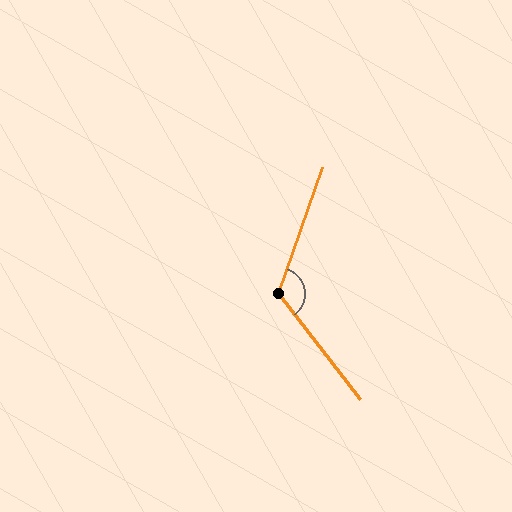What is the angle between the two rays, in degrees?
Approximately 123 degrees.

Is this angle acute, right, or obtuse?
It is obtuse.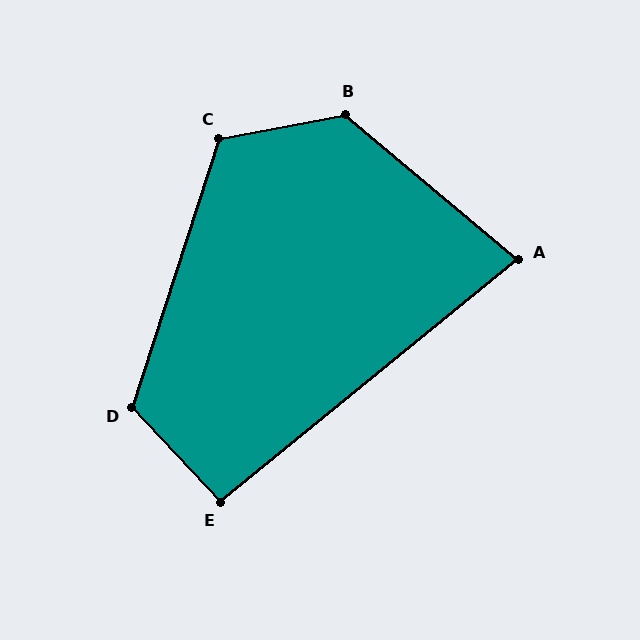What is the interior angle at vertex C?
Approximately 119 degrees (obtuse).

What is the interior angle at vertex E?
Approximately 94 degrees (approximately right).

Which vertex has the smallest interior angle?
A, at approximately 79 degrees.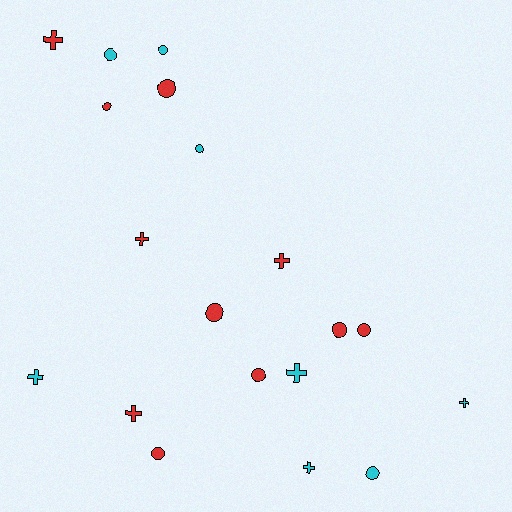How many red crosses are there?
There are 4 red crosses.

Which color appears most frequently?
Red, with 11 objects.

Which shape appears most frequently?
Circle, with 11 objects.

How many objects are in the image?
There are 19 objects.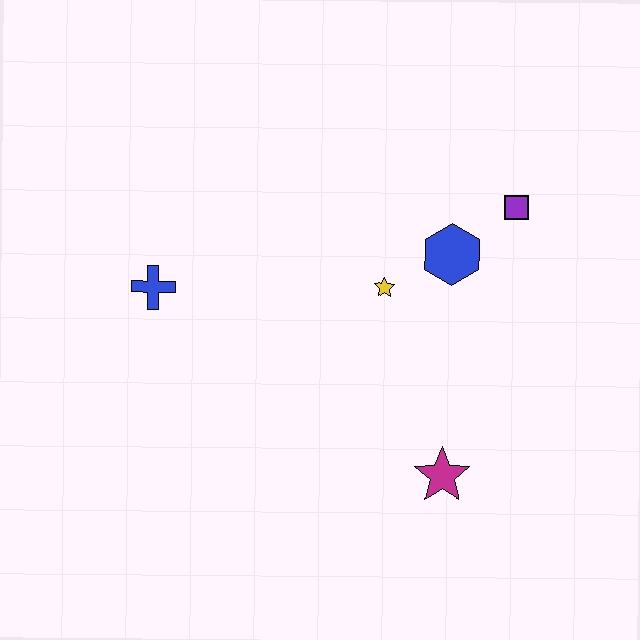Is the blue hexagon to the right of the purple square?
No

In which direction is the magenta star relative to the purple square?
The magenta star is below the purple square.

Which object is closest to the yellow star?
The blue hexagon is closest to the yellow star.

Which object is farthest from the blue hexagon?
The blue cross is farthest from the blue hexagon.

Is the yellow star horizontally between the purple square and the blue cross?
Yes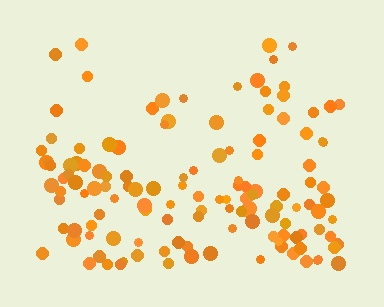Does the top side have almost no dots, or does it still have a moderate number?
Still a moderate number, just noticeably fewer than the bottom.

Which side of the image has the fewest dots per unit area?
The top.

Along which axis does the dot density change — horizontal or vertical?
Vertical.